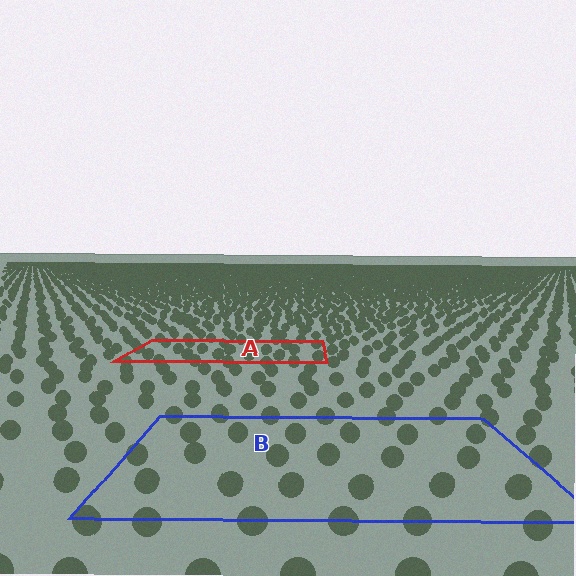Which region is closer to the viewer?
Region B is closer. The texture elements there are larger and more spread out.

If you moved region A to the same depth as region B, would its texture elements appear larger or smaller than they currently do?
They would appear larger. At a closer depth, the same texture elements are projected at a bigger on-screen size.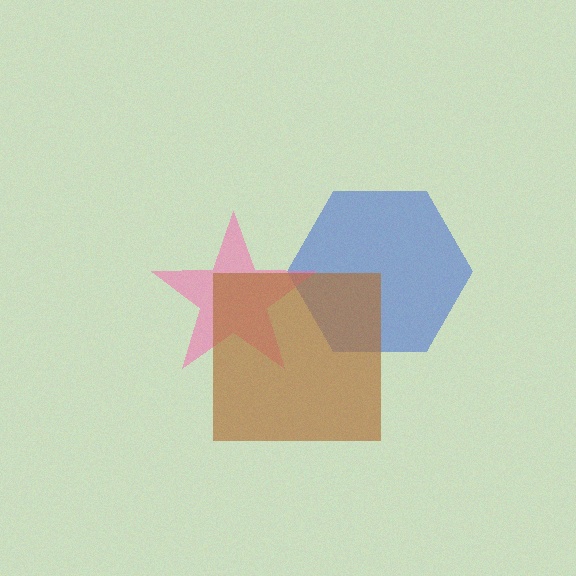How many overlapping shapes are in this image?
There are 3 overlapping shapes in the image.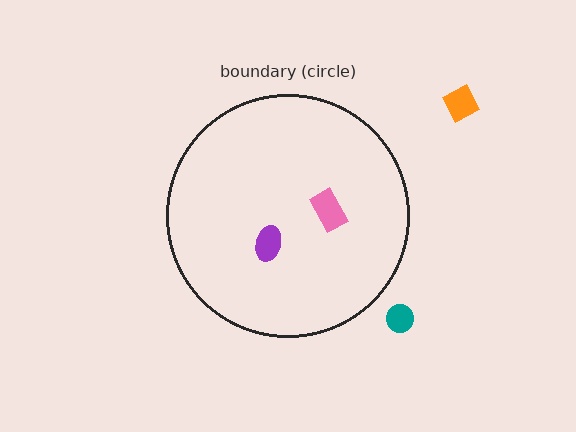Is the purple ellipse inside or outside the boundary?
Inside.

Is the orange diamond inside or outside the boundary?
Outside.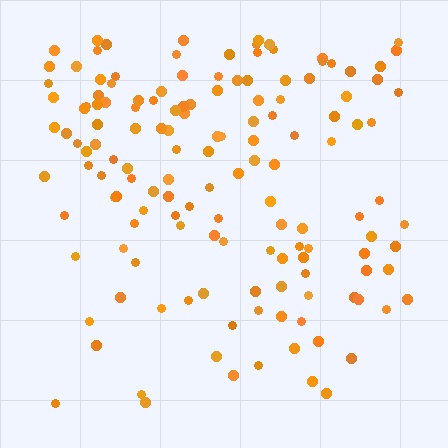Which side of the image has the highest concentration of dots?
The top.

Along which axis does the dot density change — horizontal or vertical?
Vertical.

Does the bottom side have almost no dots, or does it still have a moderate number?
Still a moderate number, just noticeably fewer than the top.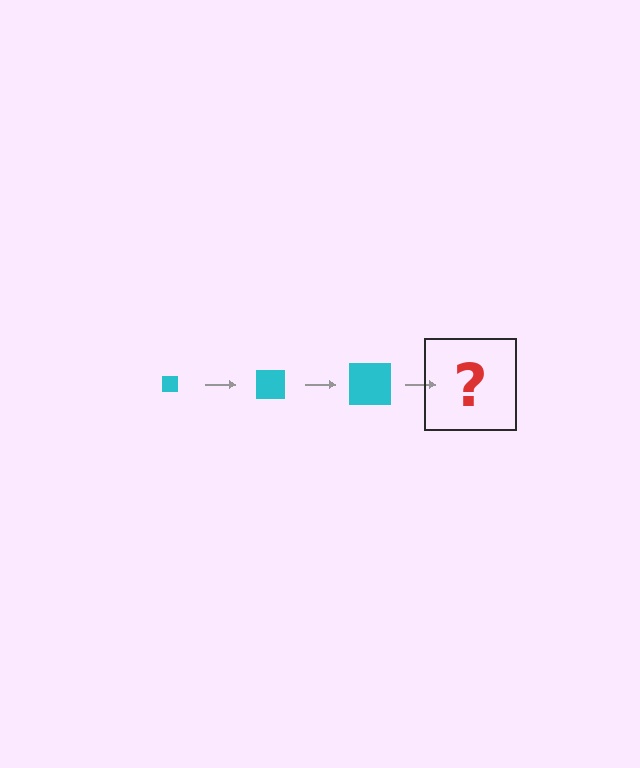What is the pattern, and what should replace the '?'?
The pattern is that the square gets progressively larger each step. The '?' should be a cyan square, larger than the previous one.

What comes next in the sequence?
The next element should be a cyan square, larger than the previous one.